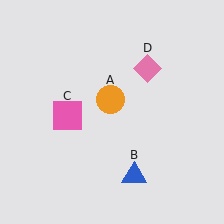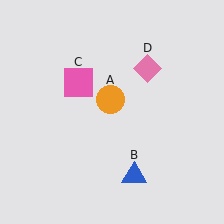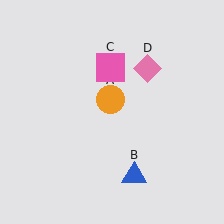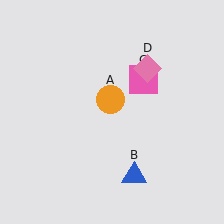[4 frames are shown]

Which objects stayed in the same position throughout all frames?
Orange circle (object A) and blue triangle (object B) and pink diamond (object D) remained stationary.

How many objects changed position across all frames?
1 object changed position: pink square (object C).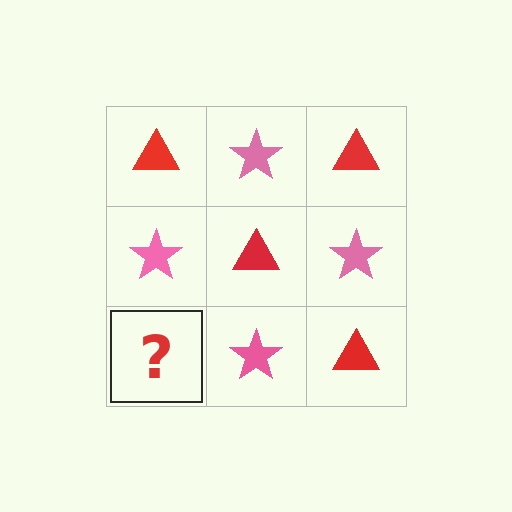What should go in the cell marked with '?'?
The missing cell should contain a red triangle.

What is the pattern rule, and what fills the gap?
The rule is that it alternates red triangle and pink star in a checkerboard pattern. The gap should be filled with a red triangle.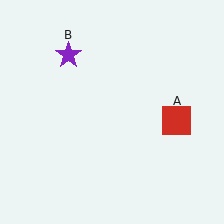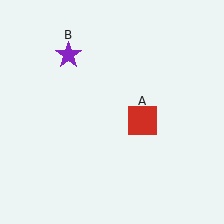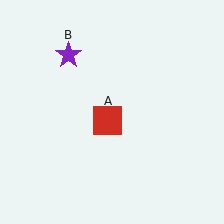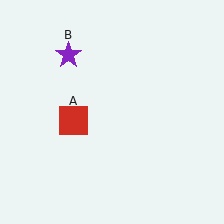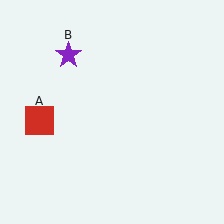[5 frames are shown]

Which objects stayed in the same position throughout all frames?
Purple star (object B) remained stationary.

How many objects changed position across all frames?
1 object changed position: red square (object A).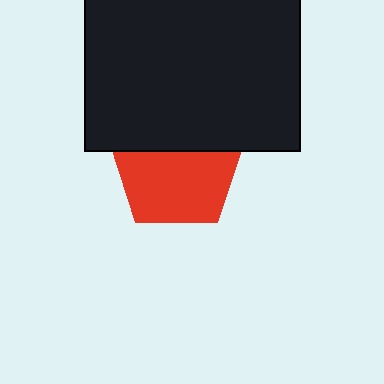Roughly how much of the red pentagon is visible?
About half of it is visible (roughly 65%).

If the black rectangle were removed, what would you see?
You would see the complete red pentagon.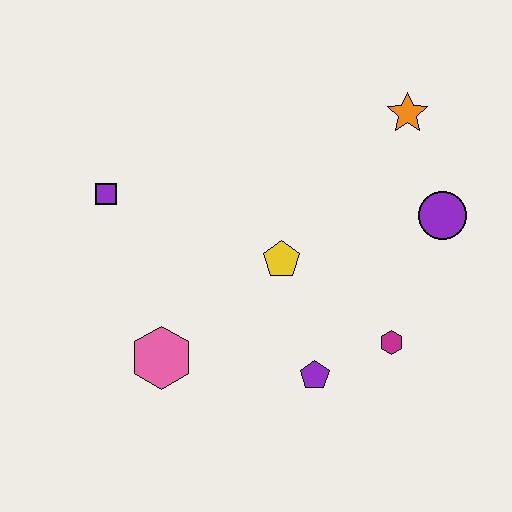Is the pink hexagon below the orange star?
Yes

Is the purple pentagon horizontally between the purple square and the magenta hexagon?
Yes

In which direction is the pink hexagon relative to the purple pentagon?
The pink hexagon is to the left of the purple pentagon.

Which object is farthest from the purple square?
The purple circle is farthest from the purple square.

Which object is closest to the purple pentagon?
The magenta hexagon is closest to the purple pentagon.